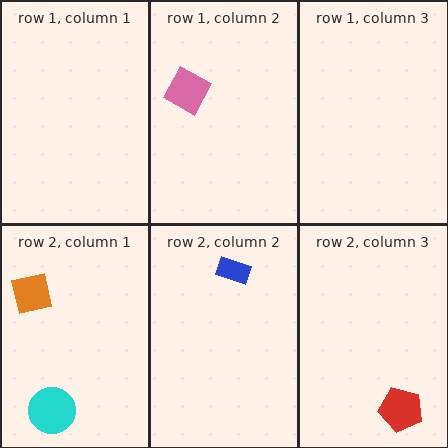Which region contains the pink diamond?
The row 1, column 2 region.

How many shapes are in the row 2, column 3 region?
1.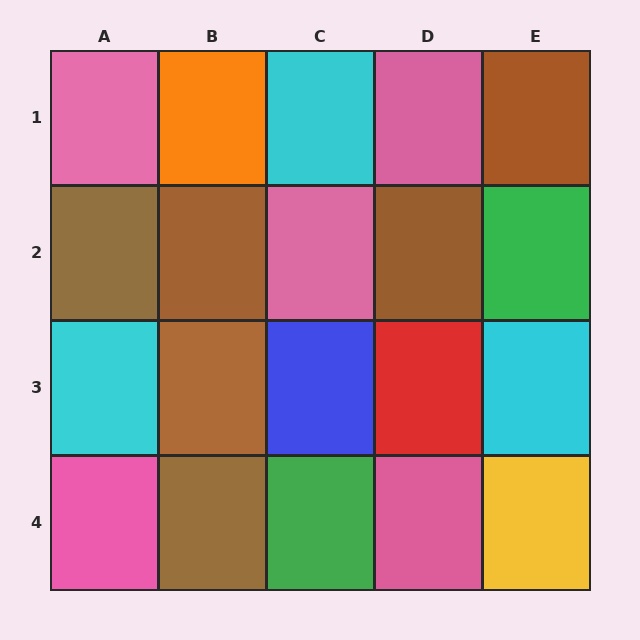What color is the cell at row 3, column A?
Cyan.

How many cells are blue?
1 cell is blue.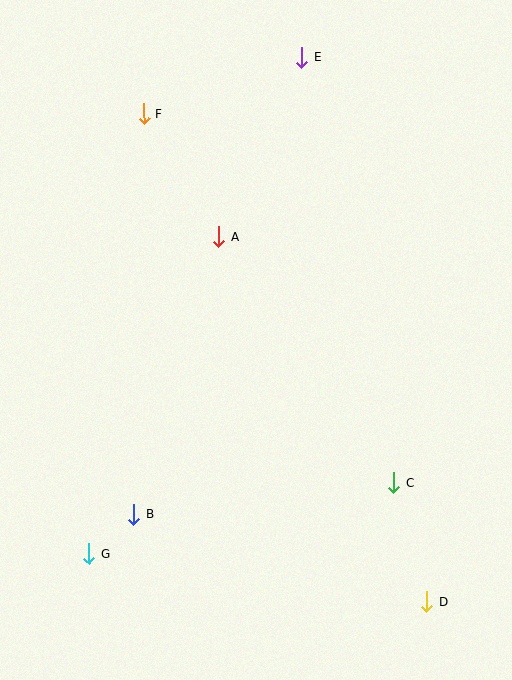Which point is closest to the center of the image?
Point A at (219, 237) is closest to the center.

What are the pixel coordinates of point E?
Point E is at (302, 57).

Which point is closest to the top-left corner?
Point F is closest to the top-left corner.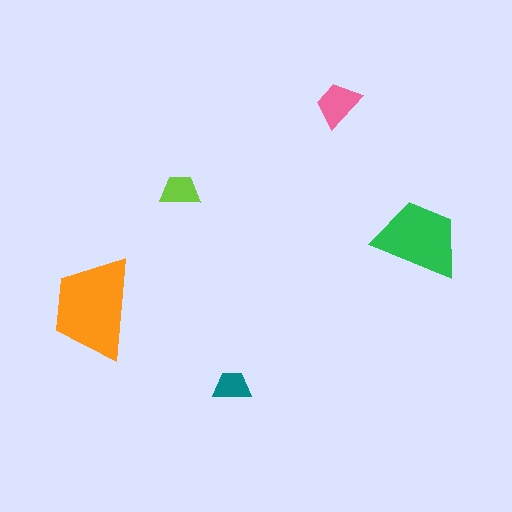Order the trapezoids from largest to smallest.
the orange one, the green one, the pink one, the lime one, the teal one.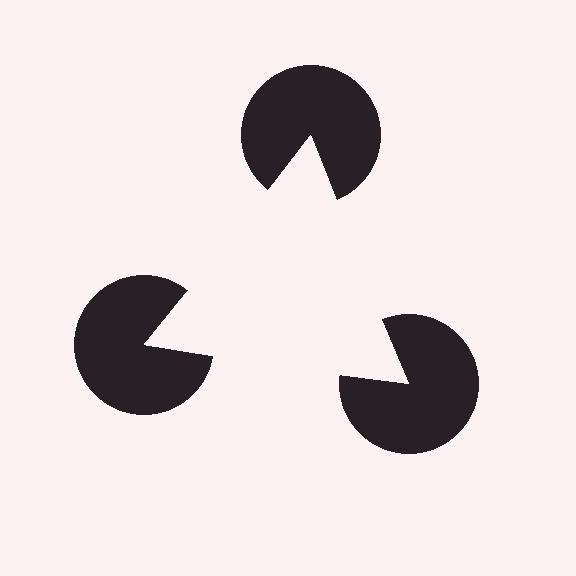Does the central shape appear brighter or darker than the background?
It typically appears slightly brighter than the background, even though no actual brightness change is drawn.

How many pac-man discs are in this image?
There are 3 — one at each vertex of the illusory triangle.